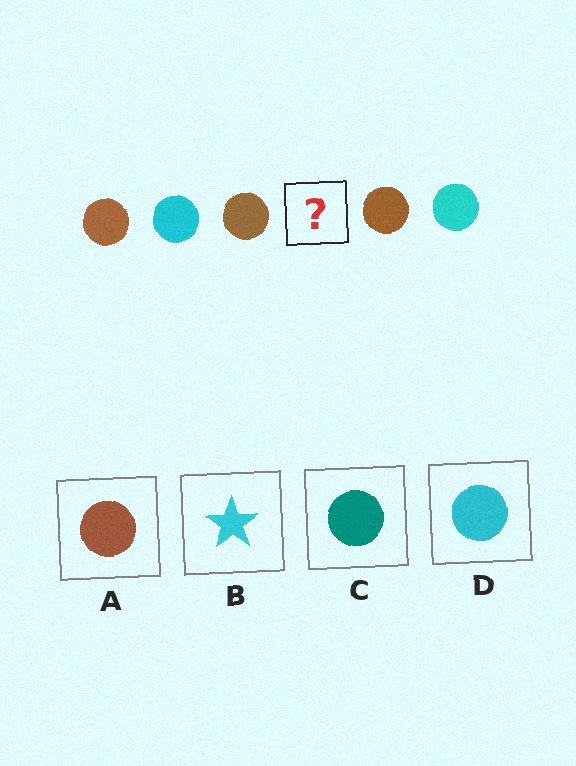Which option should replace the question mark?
Option D.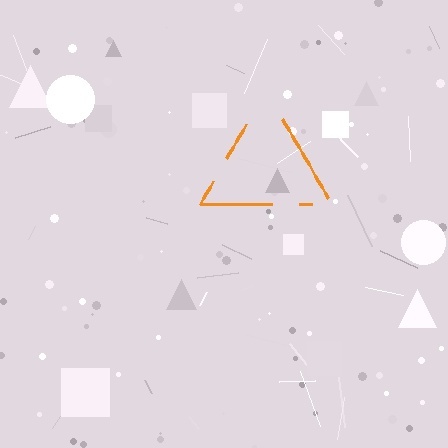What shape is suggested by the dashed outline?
The dashed outline suggests a triangle.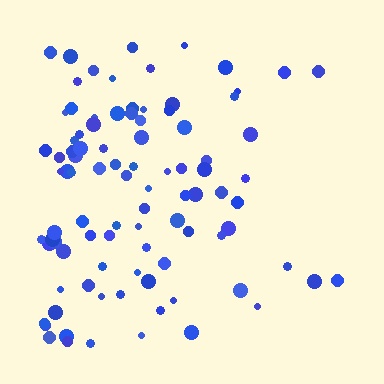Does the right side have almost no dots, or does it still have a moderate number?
Still a moderate number, just noticeably fewer than the left.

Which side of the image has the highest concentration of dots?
The left.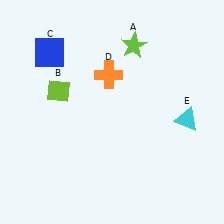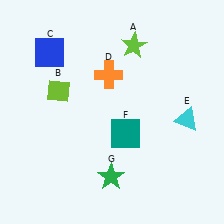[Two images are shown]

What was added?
A teal square (F), a green star (G) were added in Image 2.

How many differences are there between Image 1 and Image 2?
There are 2 differences between the two images.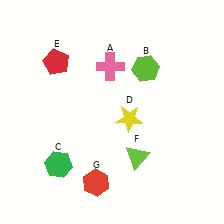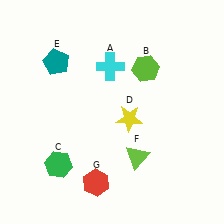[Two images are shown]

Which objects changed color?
A changed from pink to cyan. E changed from red to teal.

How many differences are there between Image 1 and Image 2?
There are 2 differences between the two images.